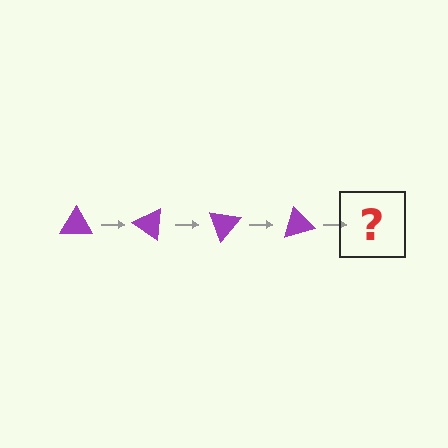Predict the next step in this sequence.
The next step is a purple triangle rotated 140 degrees.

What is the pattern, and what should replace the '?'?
The pattern is that the triangle rotates 35 degrees each step. The '?' should be a purple triangle rotated 140 degrees.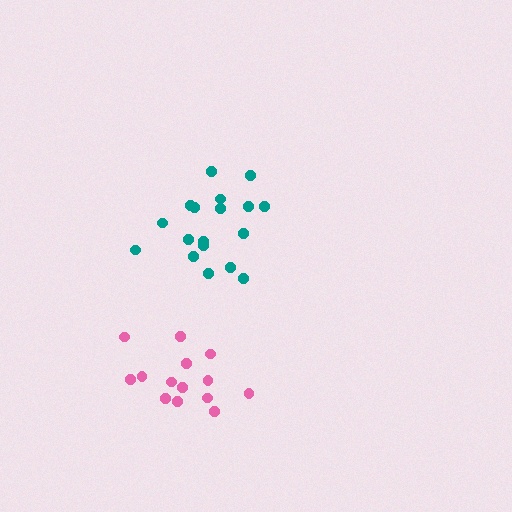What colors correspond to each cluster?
The clusters are colored: teal, pink.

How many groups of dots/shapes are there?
There are 2 groups.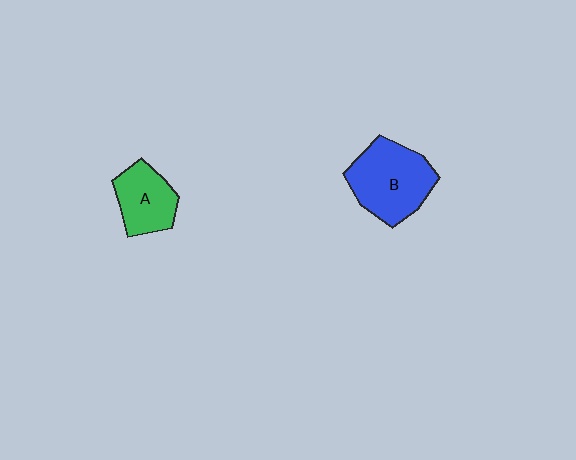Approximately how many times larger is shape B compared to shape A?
Approximately 1.5 times.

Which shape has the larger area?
Shape B (blue).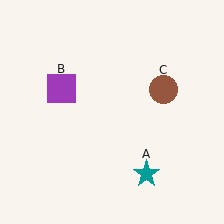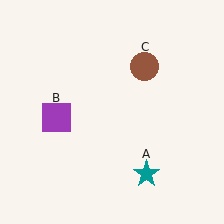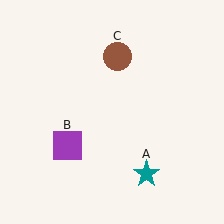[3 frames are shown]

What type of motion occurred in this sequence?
The purple square (object B), brown circle (object C) rotated counterclockwise around the center of the scene.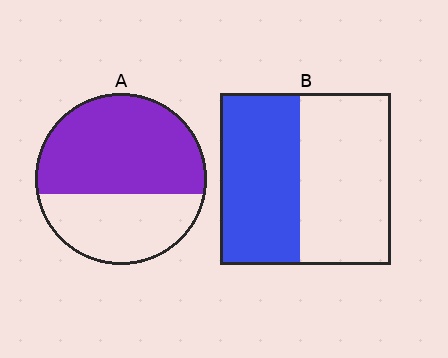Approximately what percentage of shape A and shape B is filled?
A is approximately 60% and B is approximately 45%.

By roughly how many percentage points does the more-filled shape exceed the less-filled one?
By roughly 15 percentage points (A over B).